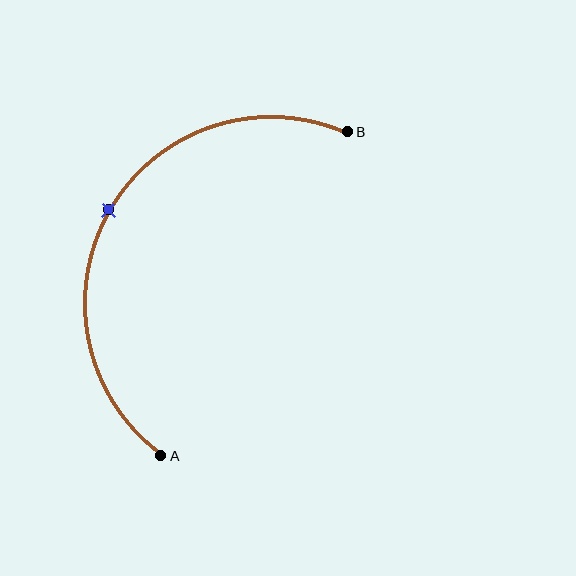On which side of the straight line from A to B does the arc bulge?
The arc bulges to the left of the straight line connecting A and B.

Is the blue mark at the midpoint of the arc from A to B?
Yes. The blue mark lies on the arc at equal arc-length from both A and B — it is the arc midpoint.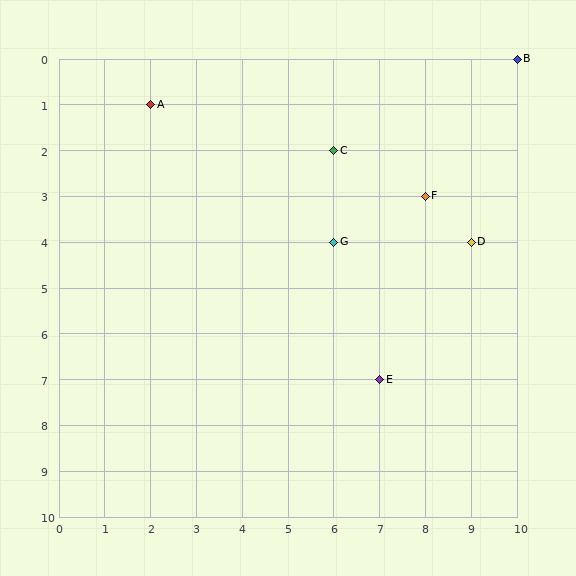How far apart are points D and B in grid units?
Points D and B are 1 column and 4 rows apart (about 4.1 grid units diagonally).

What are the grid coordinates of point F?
Point F is at grid coordinates (8, 3).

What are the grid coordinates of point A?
Point A is at grid coordinates (2, 1).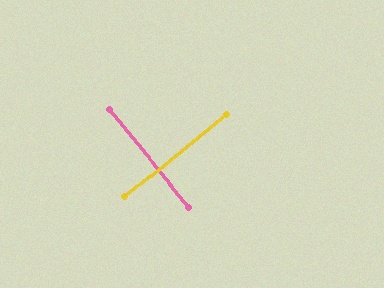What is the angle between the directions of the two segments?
Approximately 90 degrees.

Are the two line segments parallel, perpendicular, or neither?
Perpendicular — they meet at approximately 90°.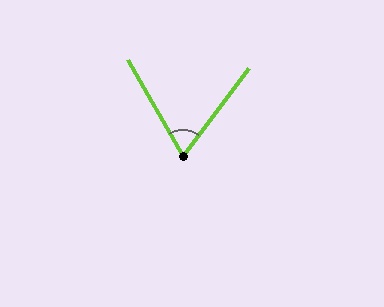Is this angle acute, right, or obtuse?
It is acute.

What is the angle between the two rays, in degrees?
Approximately 66 degrees.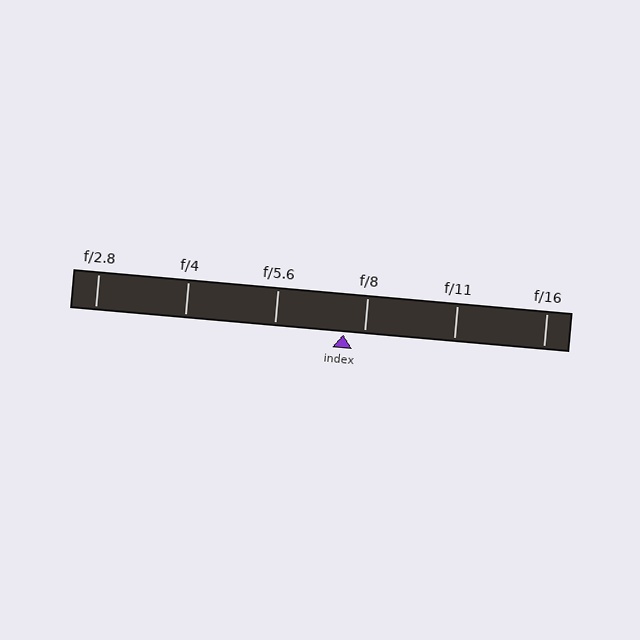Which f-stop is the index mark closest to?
The index mark is closest to f/8.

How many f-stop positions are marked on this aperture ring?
There are 6 f-stop positions marked.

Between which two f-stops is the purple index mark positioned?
The index mark is between f/5.6 and f/8.